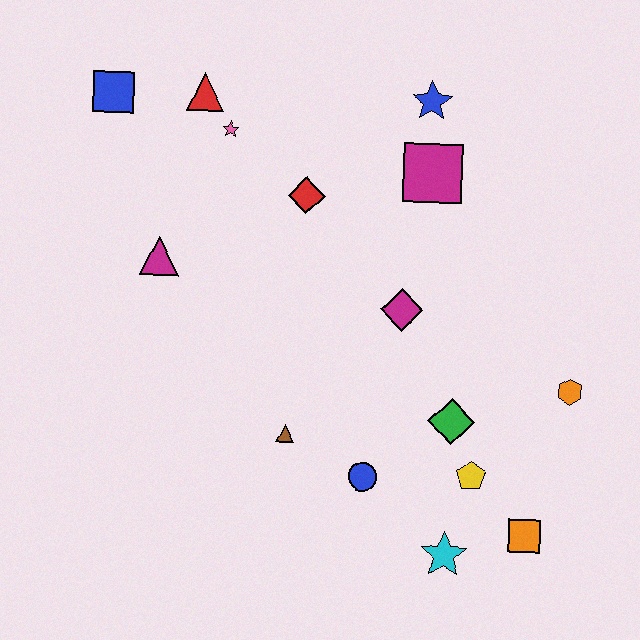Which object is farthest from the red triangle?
The orange square is farthest from the red triangle.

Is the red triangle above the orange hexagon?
Yes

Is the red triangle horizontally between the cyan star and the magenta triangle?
Yes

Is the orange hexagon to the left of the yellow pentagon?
No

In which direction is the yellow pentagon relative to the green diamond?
The yellow pentagon is below the green diamond.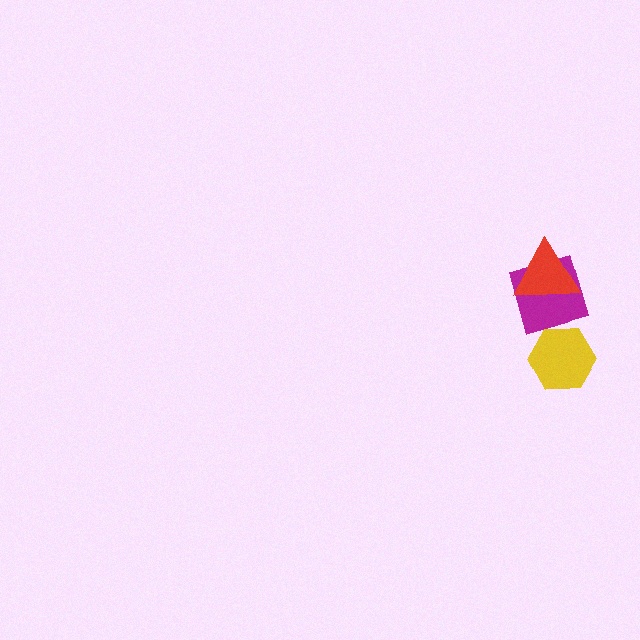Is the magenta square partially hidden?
Yes, it is partially covered by another shape.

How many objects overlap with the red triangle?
1 object overlaps with the red triangle.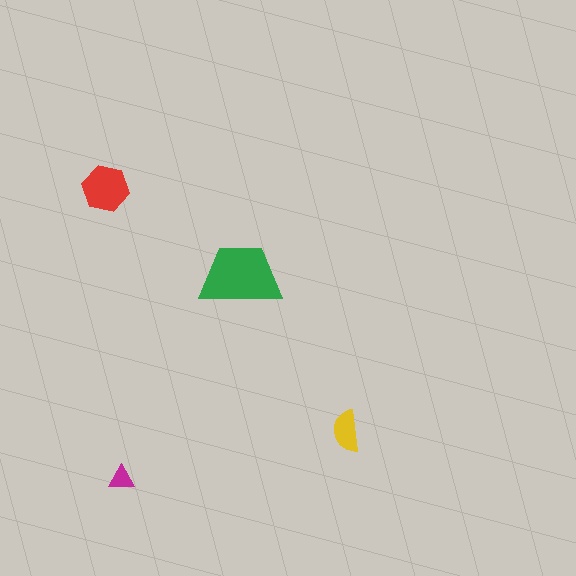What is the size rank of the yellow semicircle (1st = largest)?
3rd.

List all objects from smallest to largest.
The magenta triangle, the yellow semicircle, the red hexagon, the green trapezoid.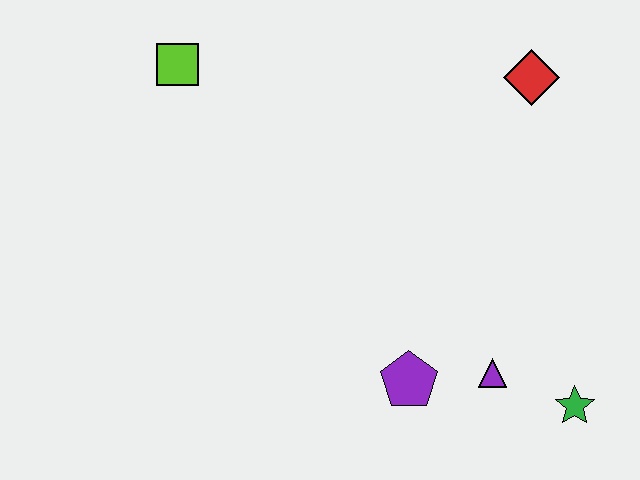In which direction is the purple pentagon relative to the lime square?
The purple pentagon is below the lime square.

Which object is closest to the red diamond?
The purple triangle is closest to the red diamond.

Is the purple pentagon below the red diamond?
Yes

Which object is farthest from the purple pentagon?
The lime square is farthest from the purple pentagon.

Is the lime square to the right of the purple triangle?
No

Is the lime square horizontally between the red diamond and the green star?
No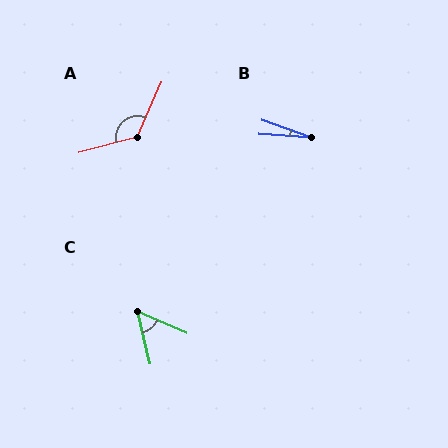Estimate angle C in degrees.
Approximately 52 degrees.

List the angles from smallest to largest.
B (15°), C (52°), A (129°).